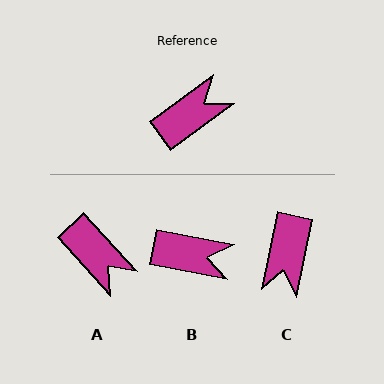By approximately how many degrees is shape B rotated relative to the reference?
Approximately 47 degrees clockwise.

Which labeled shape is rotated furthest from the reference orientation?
C, about 138 degrees away.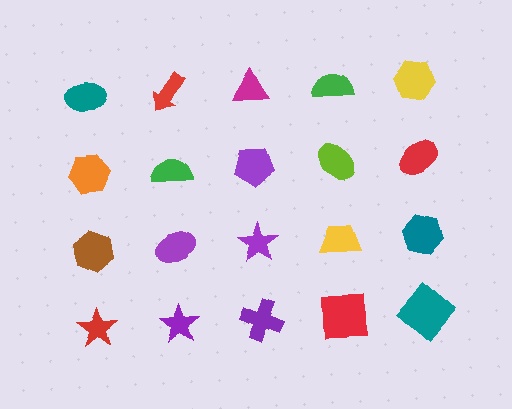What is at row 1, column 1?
A teal ellipse.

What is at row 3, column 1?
A brown hexagon.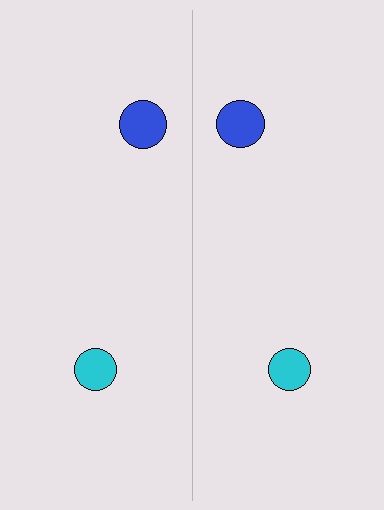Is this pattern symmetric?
Yes, this pattern has bilateral (reflection) symmetry.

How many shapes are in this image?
There are 4 shapes in this image.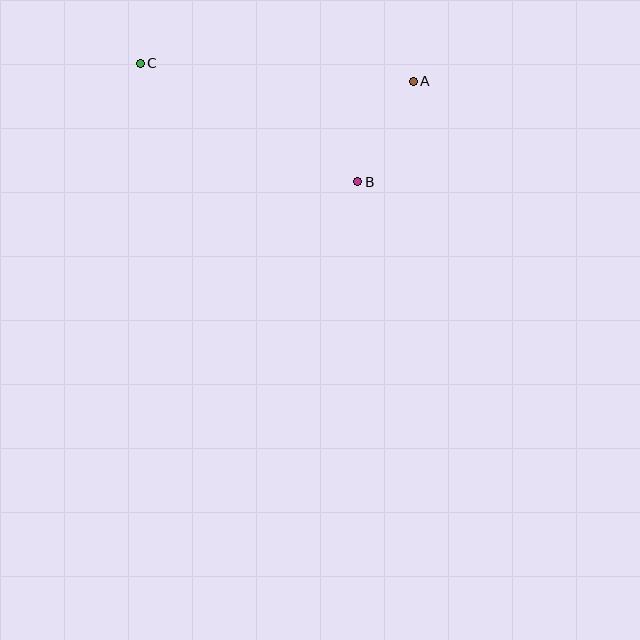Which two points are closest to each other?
Points A and B are closest to each other.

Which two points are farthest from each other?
Points A and C are farthest from each other.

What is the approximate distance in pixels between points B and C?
The distance between B and C is approximately 248 pixels.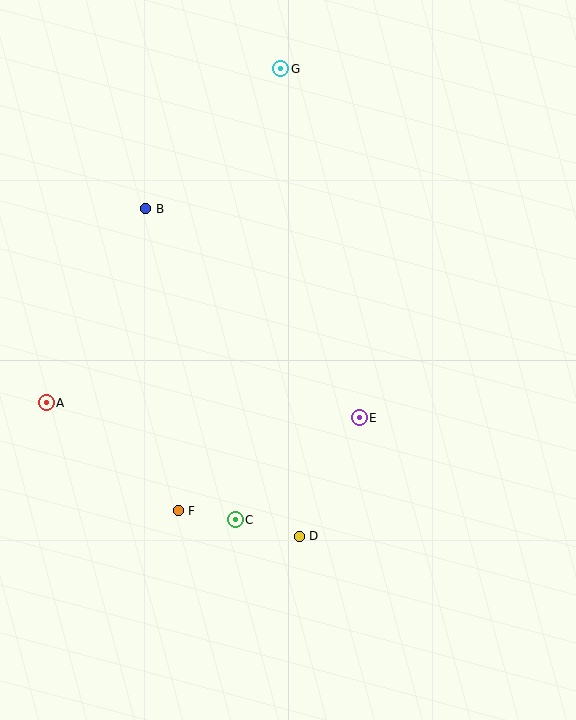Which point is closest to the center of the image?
Point E at (359, 418) is closest to the center.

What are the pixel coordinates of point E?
Point E is at (359, 418).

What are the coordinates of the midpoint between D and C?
The midpoint between D and C is at (267, 528).